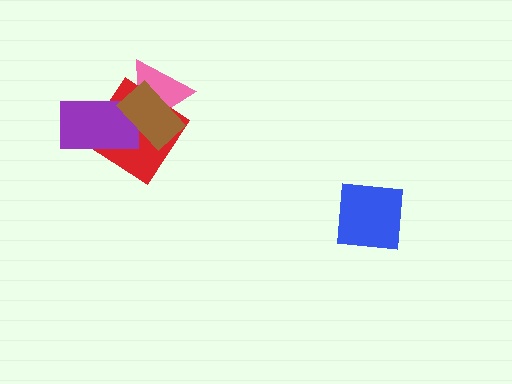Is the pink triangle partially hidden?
Yes, it is partially covered by another shape.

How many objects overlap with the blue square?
0 objects overlap with the blue square.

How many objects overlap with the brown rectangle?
3 objects overlap with the brown rectangle.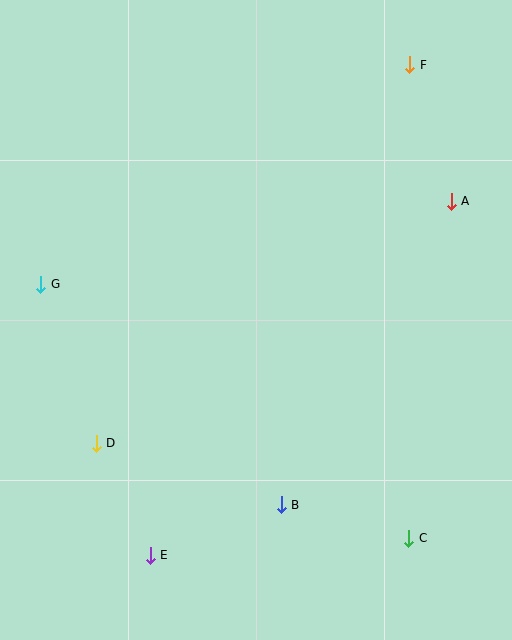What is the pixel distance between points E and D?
The distance between E and D is 124 pixels.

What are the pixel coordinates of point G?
Point G is at (41, 284).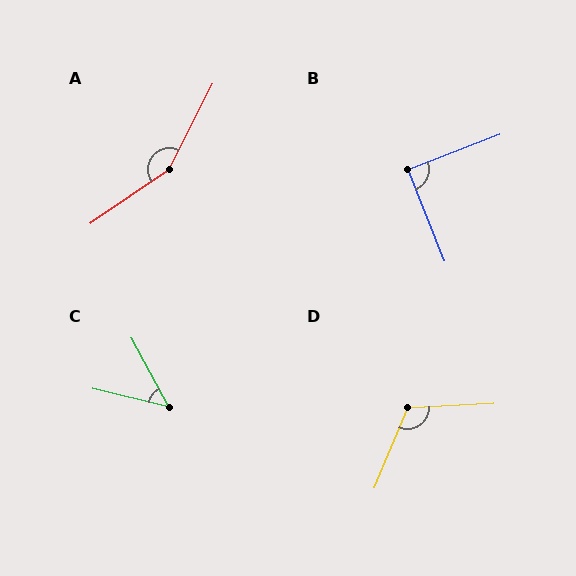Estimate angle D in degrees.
Approximately 115 degrees.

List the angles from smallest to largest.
C (48°), B (89°), D (115°), A (151°).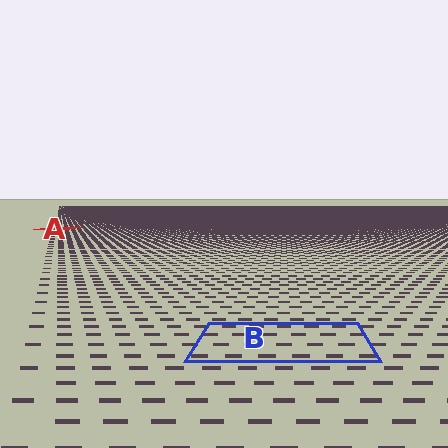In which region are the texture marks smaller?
The texture marks are smaller in region A, because it is farther away.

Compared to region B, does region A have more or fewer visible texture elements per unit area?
Region A has more texture elements per unit area — they are packed more densely because it is farther away.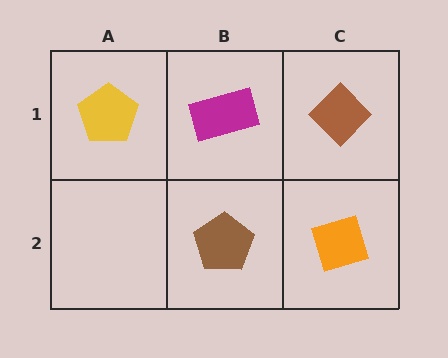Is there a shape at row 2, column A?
No, that cell is empty.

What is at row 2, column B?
A brown pentagon.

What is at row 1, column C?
A brown diamond.